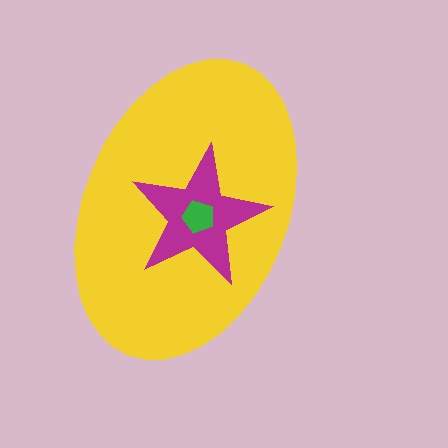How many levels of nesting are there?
3.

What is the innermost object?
The green pentagon.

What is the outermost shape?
The yellow ellipse.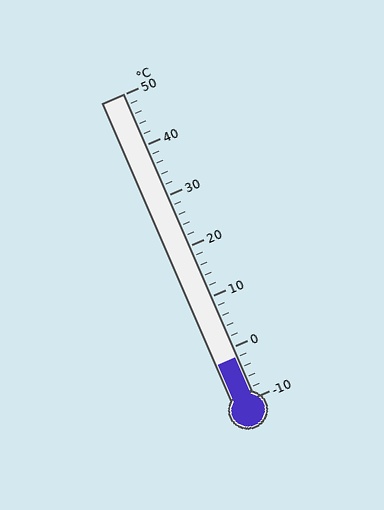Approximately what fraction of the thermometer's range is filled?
The thermometer is filled to approximately 15% of its range.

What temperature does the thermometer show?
The thermometer shows approximately -2°C.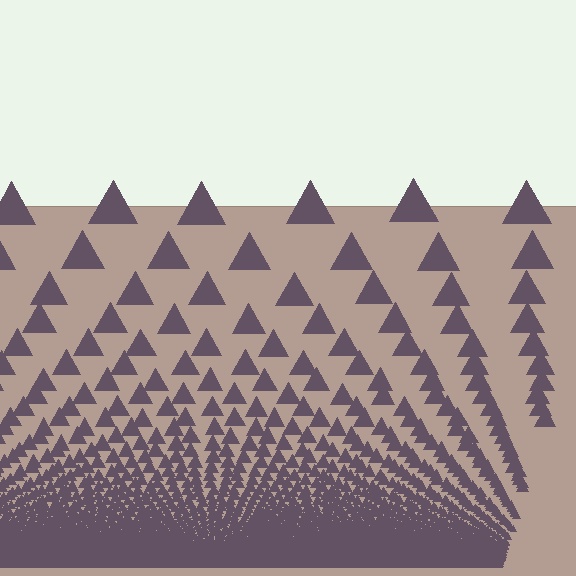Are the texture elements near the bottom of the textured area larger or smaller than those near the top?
Smaller. The gradient is inverted — elements near the bottom are smaller and denser.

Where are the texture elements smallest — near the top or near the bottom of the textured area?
Near the bottom.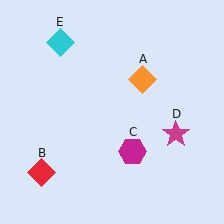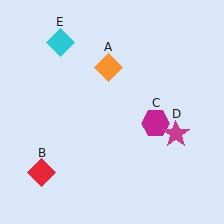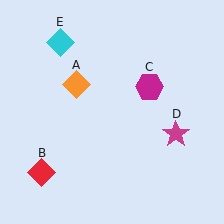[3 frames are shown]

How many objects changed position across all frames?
2 objects changed position: orange diamond (object A), magenta hexagon (object C).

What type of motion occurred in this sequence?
The orange diamond (object A), magenta hexagon (object C) rotated counterclockwise around the center of the scene.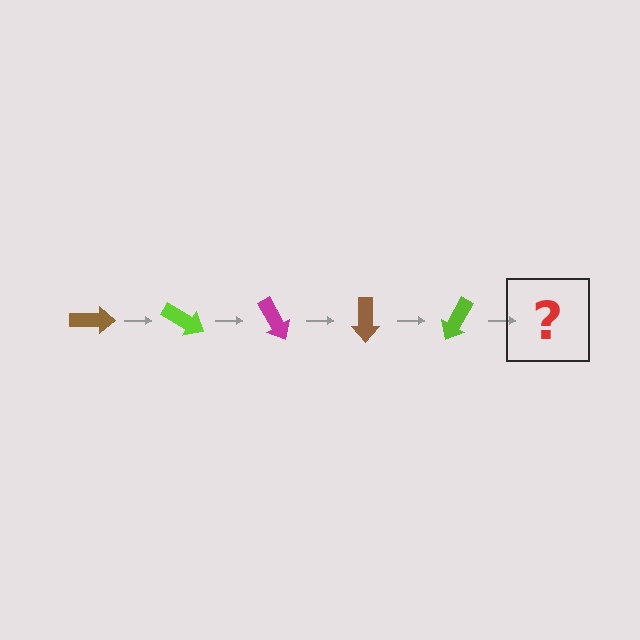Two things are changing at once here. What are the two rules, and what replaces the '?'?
The two rules are that it rotates 30 degrees each step and the color cycles through brown, lime, and magenta. The '?' should be a magenta arrow, rotated 150 degrees from the start.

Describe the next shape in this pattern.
It should be a magenta arrow, rotated 150 degrees from the start.